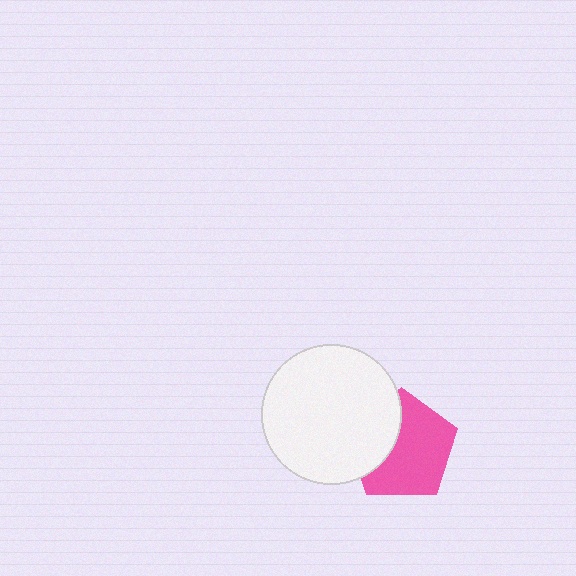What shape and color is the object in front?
The object in front is a white circle.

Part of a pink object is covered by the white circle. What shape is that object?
It is a pentagon.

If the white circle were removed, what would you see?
You would see the complete pink pentagon.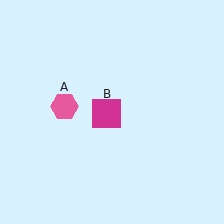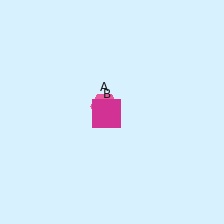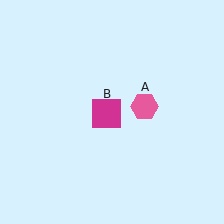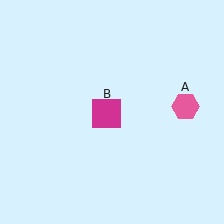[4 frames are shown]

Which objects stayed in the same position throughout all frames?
Magenta square (object B) remained stationary.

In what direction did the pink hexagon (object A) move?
The pink hexagon (object A) moved right.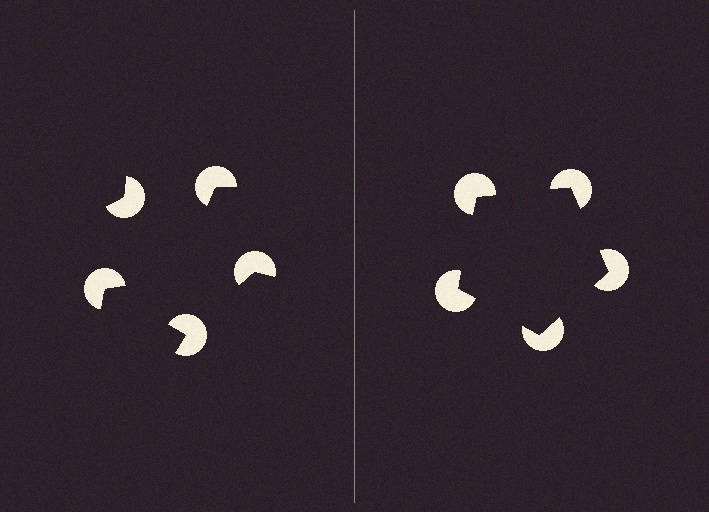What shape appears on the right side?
An illusory pentagon.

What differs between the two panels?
The pac-man discs are positioned identically on both sides; only the wedge orientations differ. On the right they align to a pentagon; on the left they are misaligned.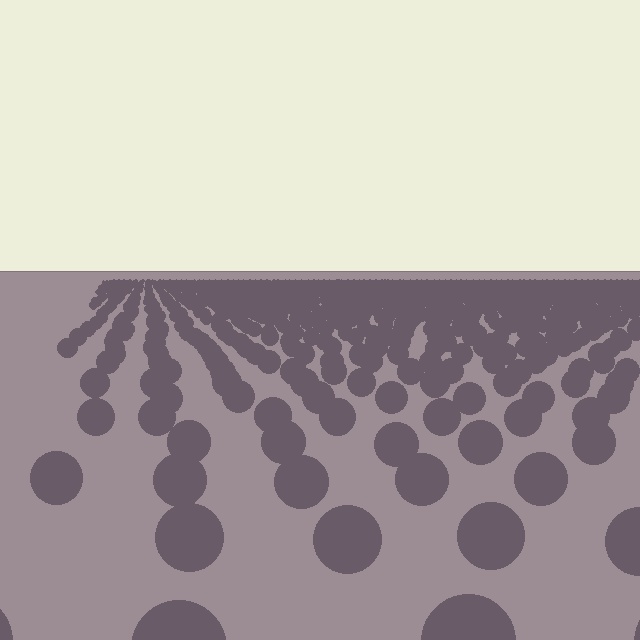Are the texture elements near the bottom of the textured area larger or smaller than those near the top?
Larger. Near the bottom, elements are closer to the viewer and appear at a bigger on-screen size.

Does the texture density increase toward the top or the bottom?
Density increases toward the top.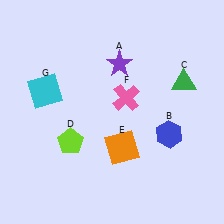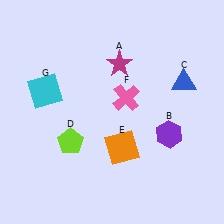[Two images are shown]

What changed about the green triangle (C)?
In Image 1, C is green. In Image 2, it changed to blue.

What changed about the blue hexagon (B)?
In Image 1, B is blue. In Image 2, it changed to purple.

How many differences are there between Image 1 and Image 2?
There are 3 differences between the two images.